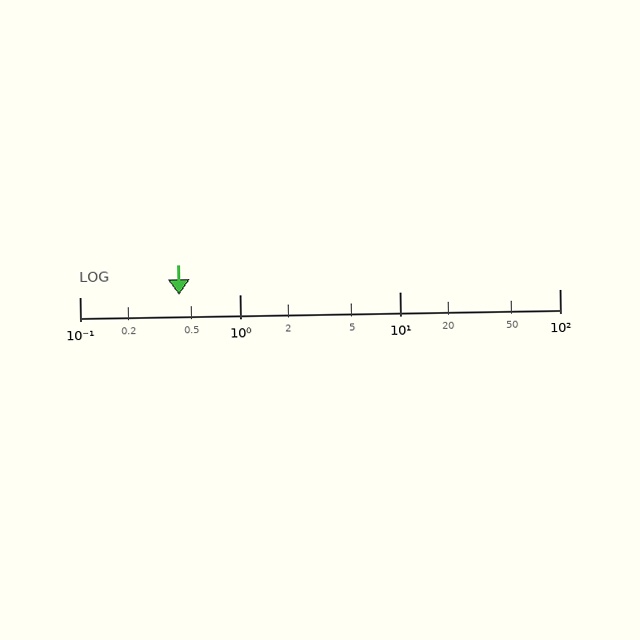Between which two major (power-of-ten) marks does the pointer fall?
The pointer is between 0.1 and 1.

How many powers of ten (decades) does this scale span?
The scale spans 3 decades, from 0.1 to 100.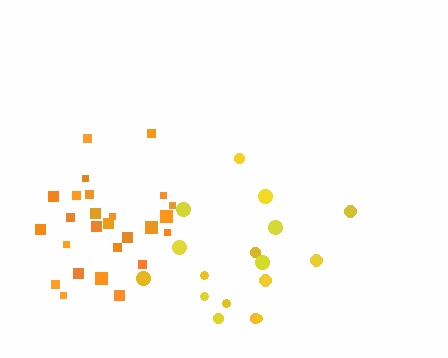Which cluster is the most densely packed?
Orange.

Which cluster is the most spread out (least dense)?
Yellow.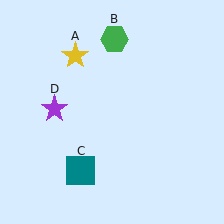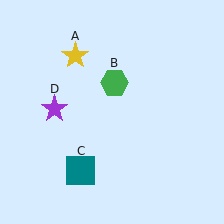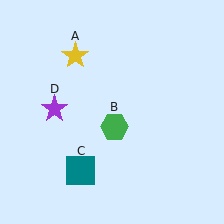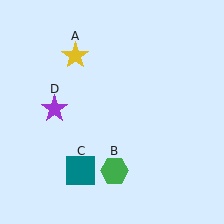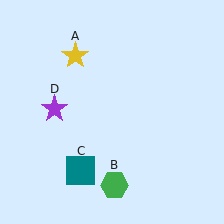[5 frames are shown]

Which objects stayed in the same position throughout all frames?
Yellow star (object A) and teal square (object C) and purple star (object D) remained stationary.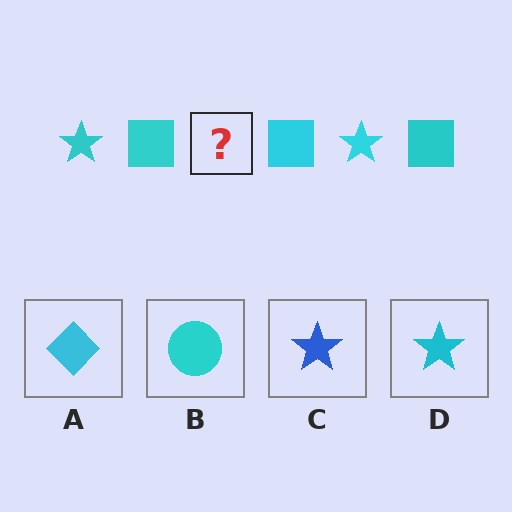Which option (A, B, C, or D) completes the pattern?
D.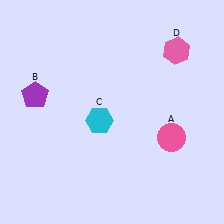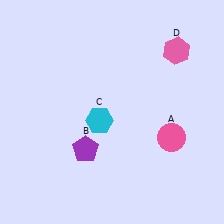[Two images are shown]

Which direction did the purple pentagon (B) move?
The purple pentagon (B) moved down.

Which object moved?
The purple pentagon (B) moved down.